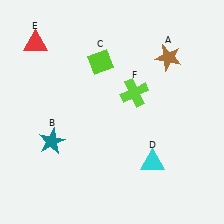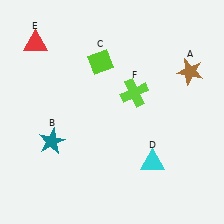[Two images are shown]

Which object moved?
The brown star (A) moved right.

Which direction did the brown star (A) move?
The brown star (A) moved right.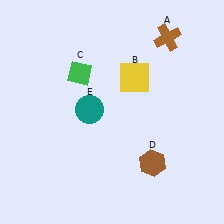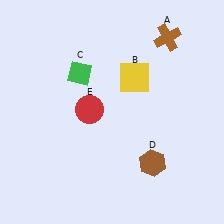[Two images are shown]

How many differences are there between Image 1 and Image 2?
There is 1 difference between the two images.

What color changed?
The circle (E) changed from teal in Image 1 to red in Image 2.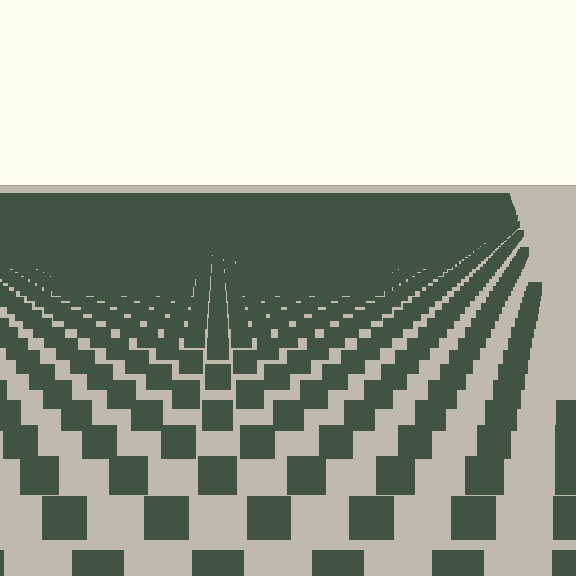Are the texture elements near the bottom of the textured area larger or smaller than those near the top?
Larger. Near the bottom, elements are closer to the viewer and appear at a bigger on-screen size.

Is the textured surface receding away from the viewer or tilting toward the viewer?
The surface is receding away from the viewer. Texture elements get smaller and denser toward the top.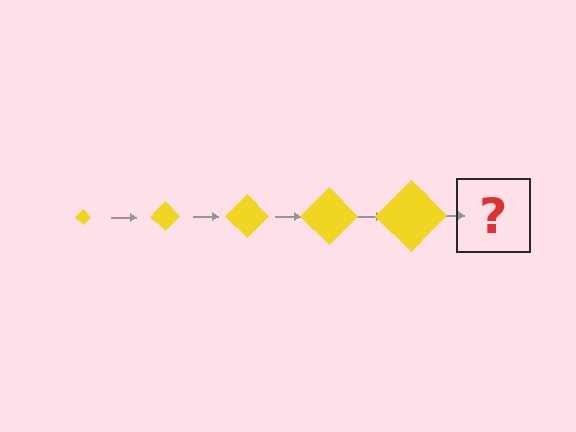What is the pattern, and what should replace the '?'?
The pattern is that the diamond gets progressively larger each step. The '?' should be a yellow diamond, larger than the previous one.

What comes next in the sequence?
The next element should be a yellow diamond, larger than the previous one.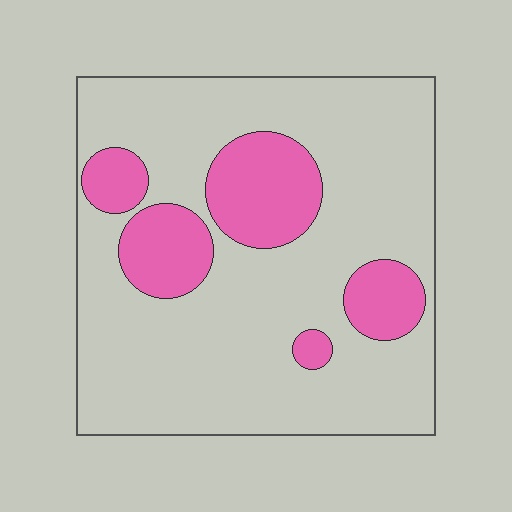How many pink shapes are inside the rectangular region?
5.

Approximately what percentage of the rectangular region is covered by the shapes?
Approximately 20%.